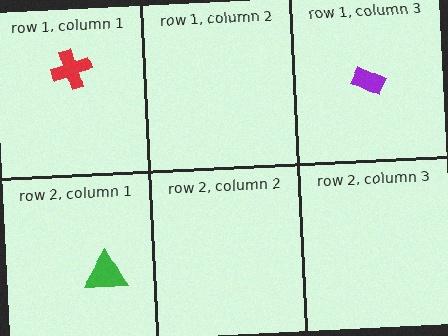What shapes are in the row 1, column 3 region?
The purple rectangle.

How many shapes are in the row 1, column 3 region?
1.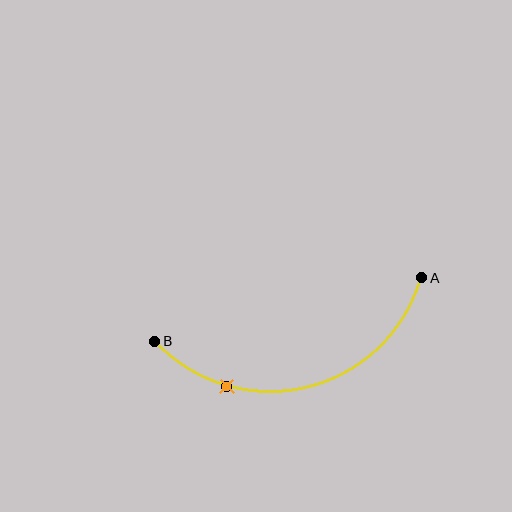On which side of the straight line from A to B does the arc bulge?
The arc bulges below the straight line connecting A and B.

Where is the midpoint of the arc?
The arc midpoint is the point on the curve farthest from the straight line joining A and B. It sits below that line.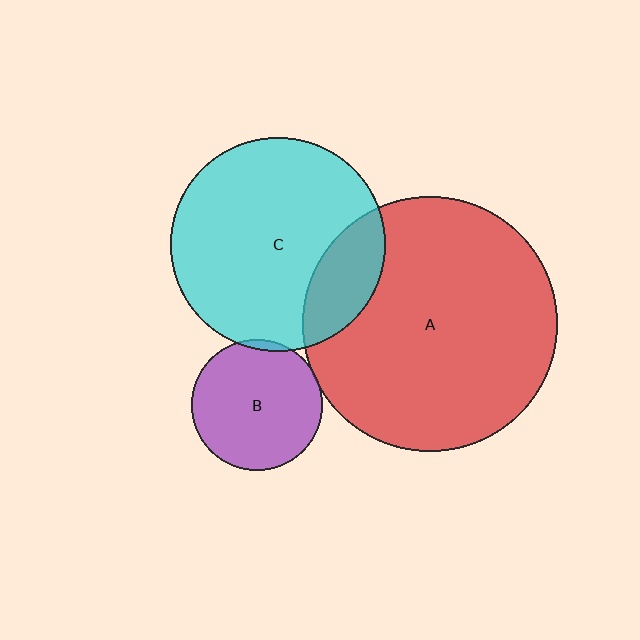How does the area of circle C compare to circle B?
Approximately 2.7 times.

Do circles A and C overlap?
Yes.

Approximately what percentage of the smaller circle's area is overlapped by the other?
Approximately 20%.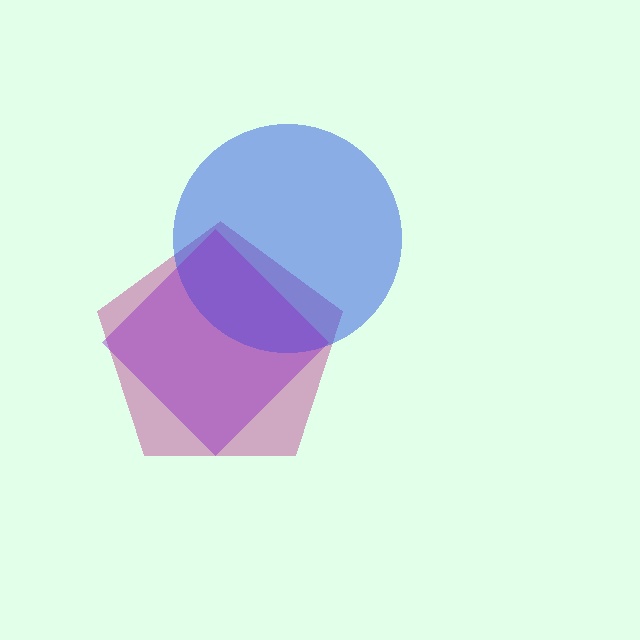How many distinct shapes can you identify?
There are 3 distinct shapes: a magenta pentagon, a blue circle, a purple diamond.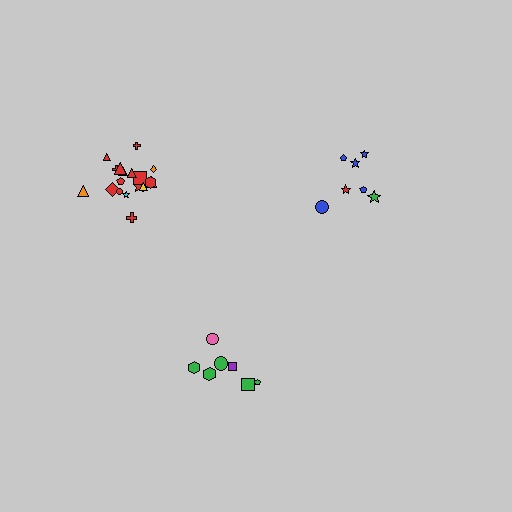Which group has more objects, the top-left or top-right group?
The top-left group.